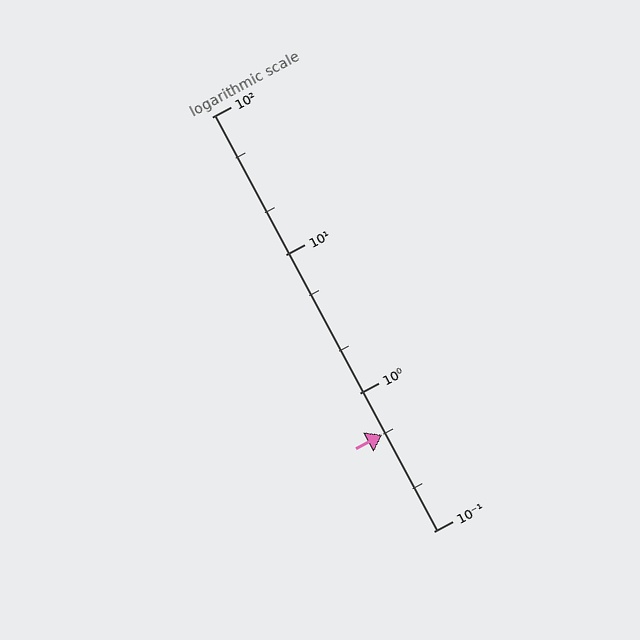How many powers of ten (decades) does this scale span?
The scale spans 3 decades, from 0.1 to 100.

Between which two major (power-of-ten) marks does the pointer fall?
The pointer is between 0.1 and 1.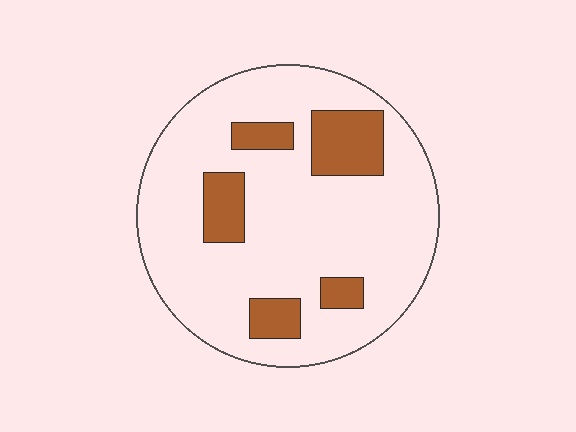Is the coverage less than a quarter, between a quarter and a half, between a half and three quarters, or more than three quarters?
Less than a quarter.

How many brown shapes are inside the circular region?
5.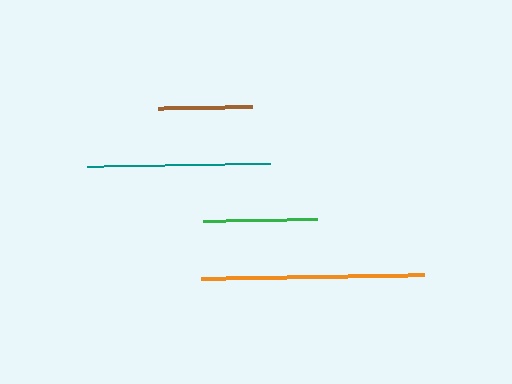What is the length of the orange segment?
The orange segment is approximately 223 pixels long.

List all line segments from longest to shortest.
From longest to shortest: orange, teal, green, brown.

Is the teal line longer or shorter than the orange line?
The orange line is longer than the teal line.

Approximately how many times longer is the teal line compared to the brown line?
The teal line is approximately 1.9 times the length of the brown line.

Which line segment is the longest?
The orange line is the longest at approximately 223 pixels.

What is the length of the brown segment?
The brown segment is approximately 94 pixels long.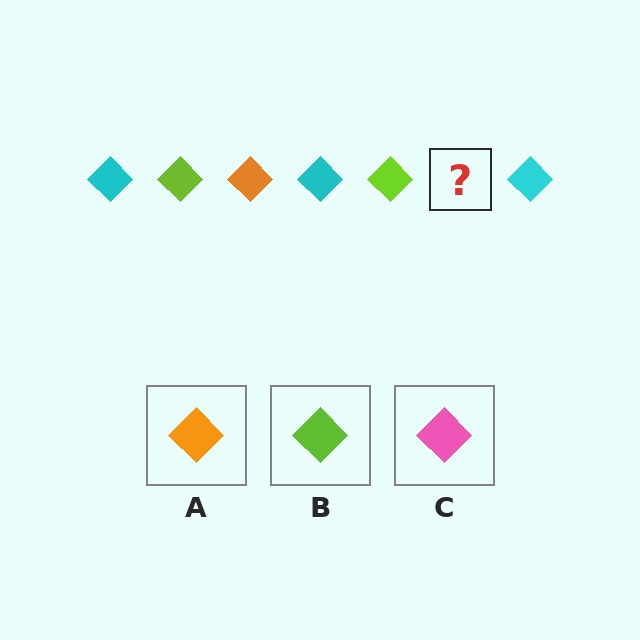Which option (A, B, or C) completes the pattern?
A.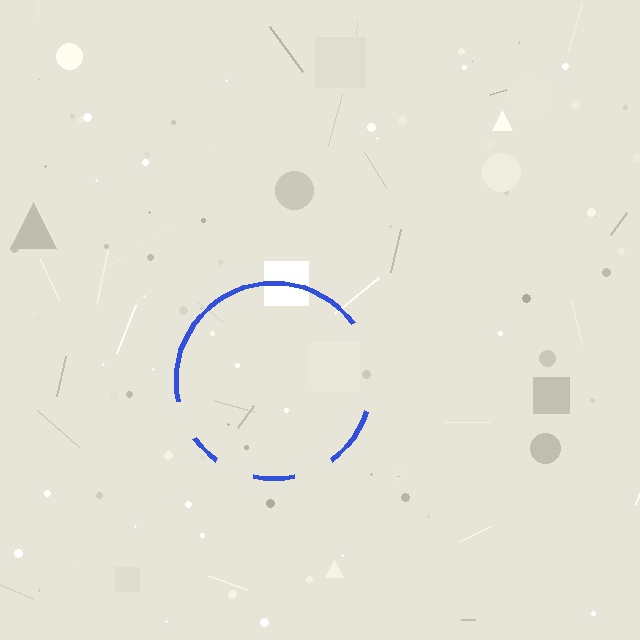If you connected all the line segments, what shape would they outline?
They would outline a circle.